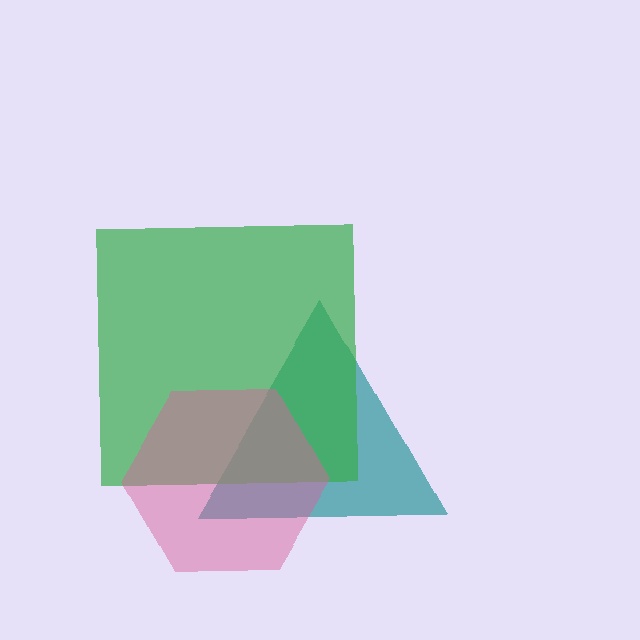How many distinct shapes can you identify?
There are 3 distinct shapes: a teal triangle, a green square, a pink hexagon.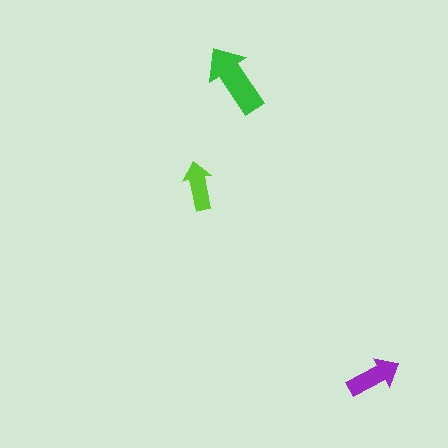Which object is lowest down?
The purple arrow is bottommost.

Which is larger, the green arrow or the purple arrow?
The green one.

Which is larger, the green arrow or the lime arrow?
The green one.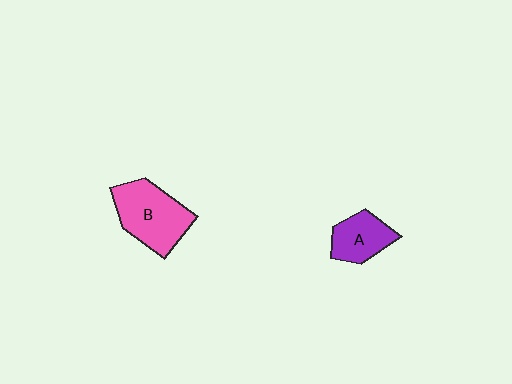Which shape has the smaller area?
Shape A (purple).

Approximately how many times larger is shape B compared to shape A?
Approximately 1.6 times.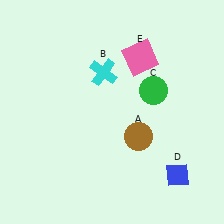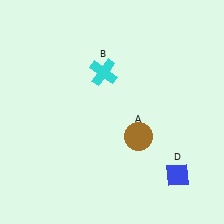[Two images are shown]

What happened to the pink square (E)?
The pink square (E) was removed in Image 2. It was in the top-right area of Image 1.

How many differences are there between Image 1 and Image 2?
There are 2 differences between the two images.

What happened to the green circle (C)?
The green circle (C) was removed in Image 2. It was in the top-right area of Image 1.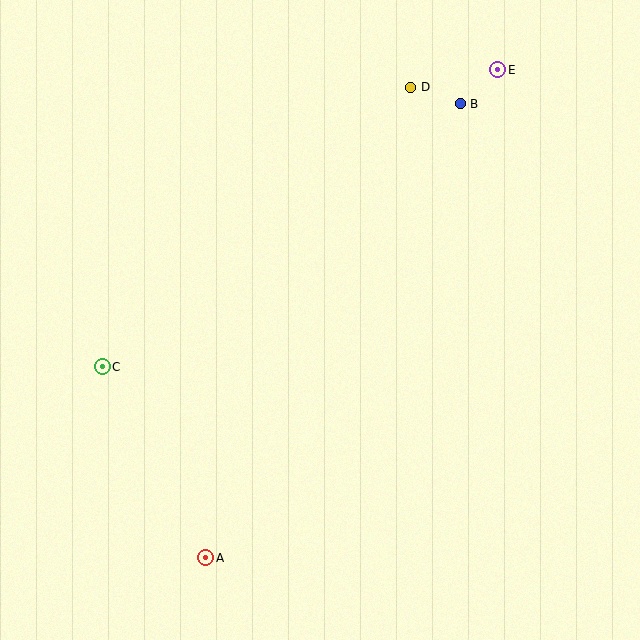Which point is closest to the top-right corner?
Point E is closest to the top-right corner.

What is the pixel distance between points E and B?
The distance between E and B is 50 pixels.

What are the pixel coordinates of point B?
Point B is at (460, 104).